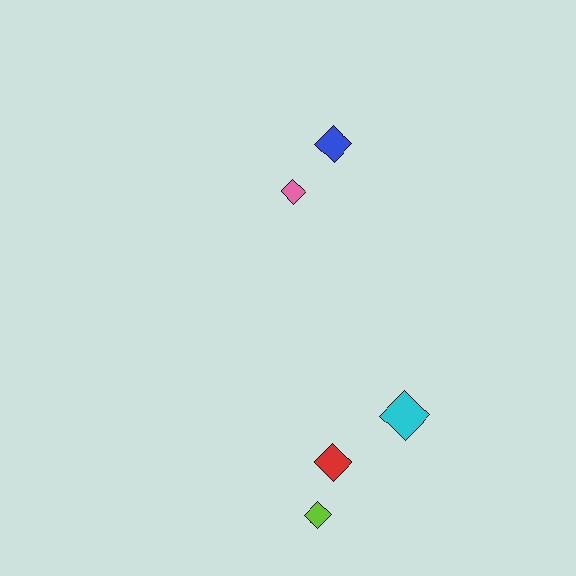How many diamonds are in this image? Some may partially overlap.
There are 5 diamonds.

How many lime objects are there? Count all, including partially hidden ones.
There is 1 lime object.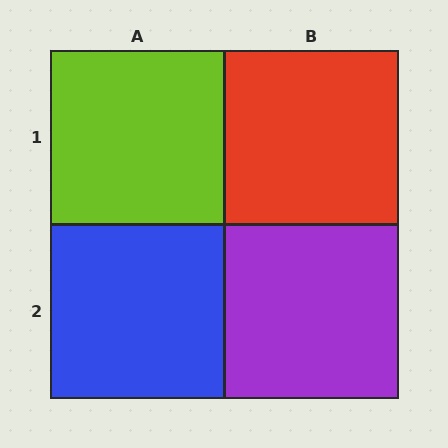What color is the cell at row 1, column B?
Red.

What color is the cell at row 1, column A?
Lime.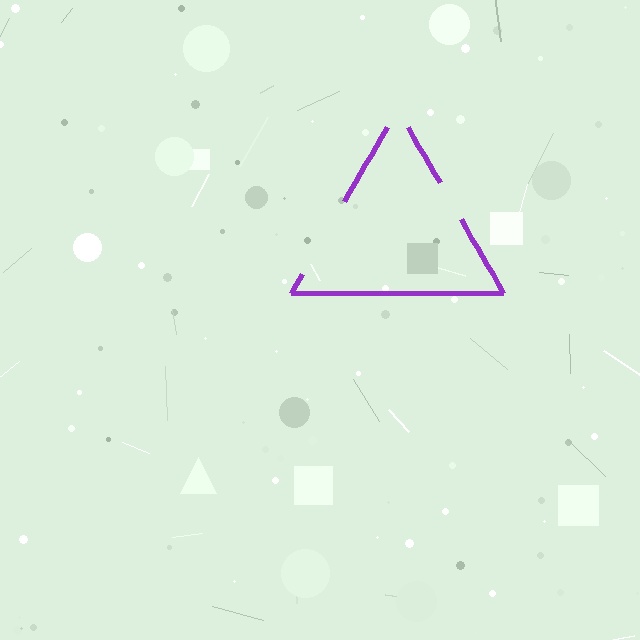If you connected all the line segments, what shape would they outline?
They would outline a triangle.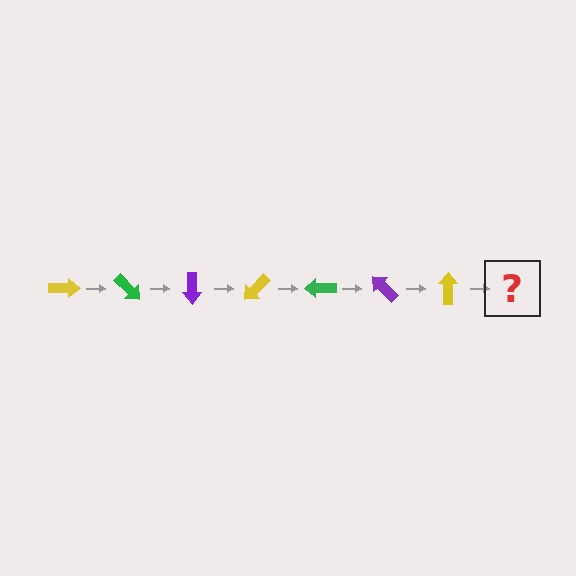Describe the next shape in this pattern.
It should be a green arrow, rotated 315 degrees from the start.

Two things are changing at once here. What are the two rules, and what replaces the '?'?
The two rules are that it rotates 45 degrees each step and the color cycles through yellow, green, and purple. The '?' should be a green arrow, rotated 315 degrees from the start.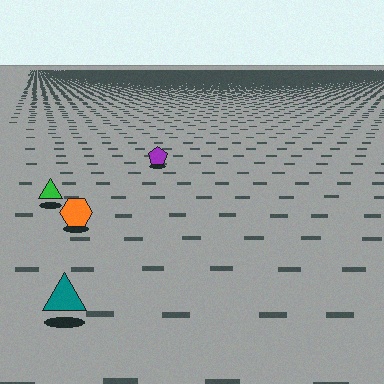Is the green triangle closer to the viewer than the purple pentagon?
Yes. The green triangle is closer — you can tell from the texture gradient: the ground texture is coarser near it.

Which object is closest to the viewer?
The teal triangle is closest. The texture marks near it are larger and more spread out.